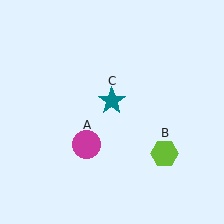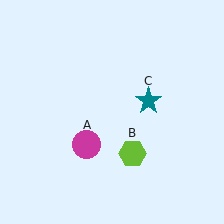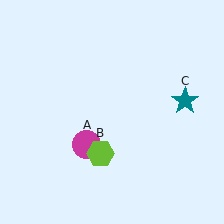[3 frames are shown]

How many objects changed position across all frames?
2 objects changed position: lime hexagon (object B), teal star (object C).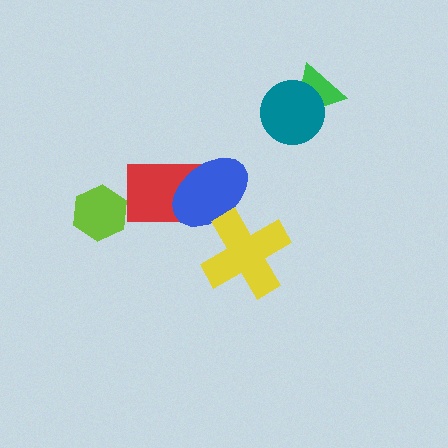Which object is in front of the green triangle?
The teal circle is in front of the green triangle.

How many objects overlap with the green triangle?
1 object overlaps with the green triangle.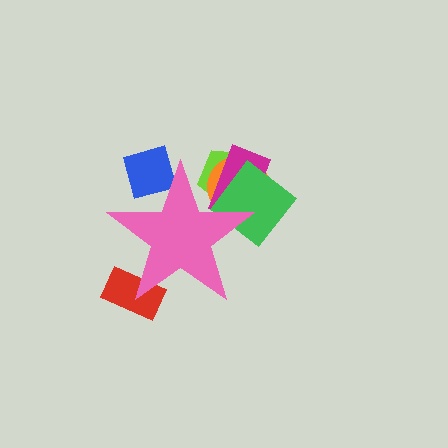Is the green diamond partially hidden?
Yes, the green diamond is partially hidden behind the pink star.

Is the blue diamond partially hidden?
Yes, the blue diamond is partially hidden behind the pink star.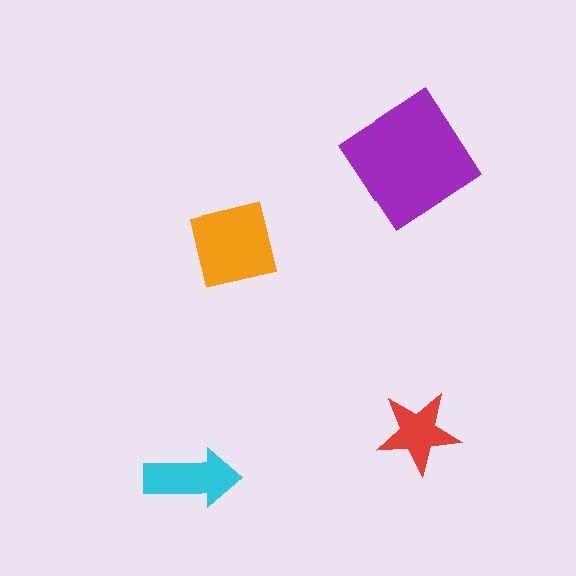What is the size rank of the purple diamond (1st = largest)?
1st.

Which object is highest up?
The purple diamond is topmost.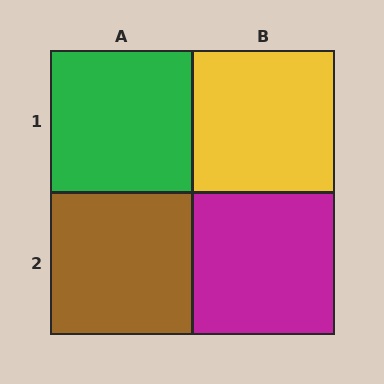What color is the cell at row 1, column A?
Green.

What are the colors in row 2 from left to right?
Brown, magenta.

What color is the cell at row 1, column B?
Yellow.